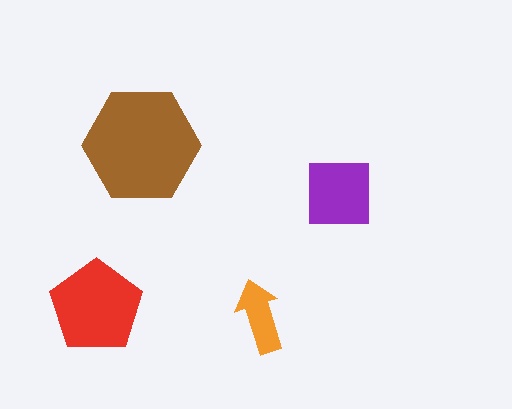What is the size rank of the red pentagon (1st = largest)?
2nd.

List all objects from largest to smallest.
The brown hexagon, the red pentagon, the purple square, the orange arrow.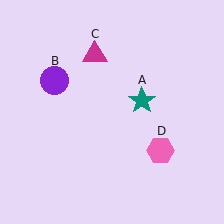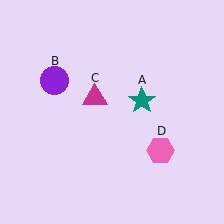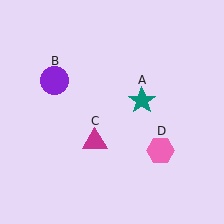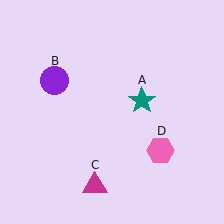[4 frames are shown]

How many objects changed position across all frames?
1 object changed position: magenta triangle (object C).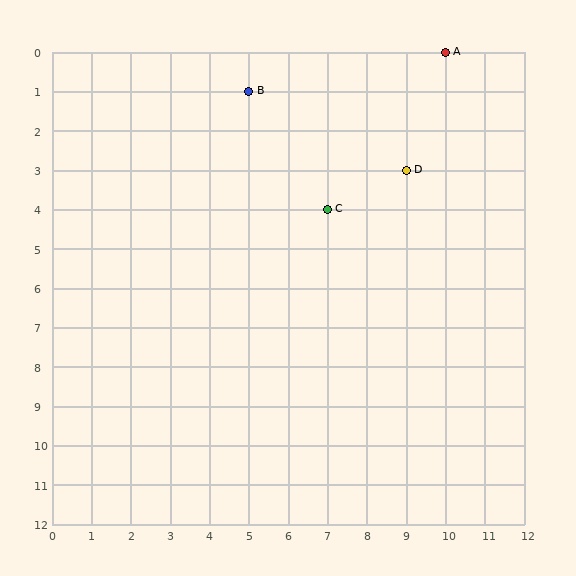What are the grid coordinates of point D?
Point D is at grid coordinates (9, 3).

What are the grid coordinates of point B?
Point B is at grid coordinates (5, 1).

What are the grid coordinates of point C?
Point C is at grid coordinates (7, 4).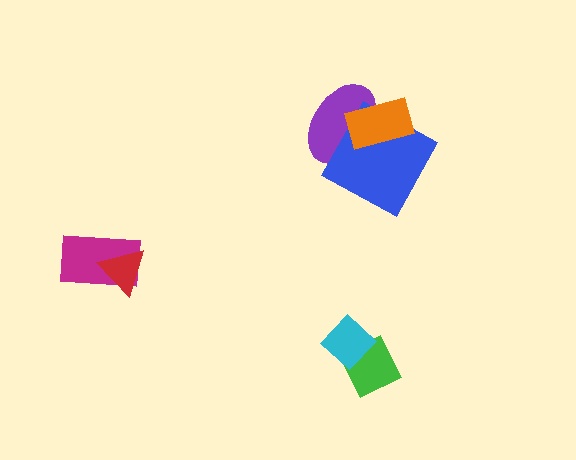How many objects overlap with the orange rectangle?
2 objects overlap with the orange rectangle.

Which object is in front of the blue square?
The orange rectangle is in front of the blue square.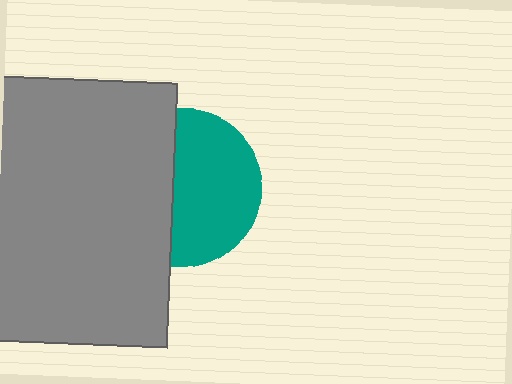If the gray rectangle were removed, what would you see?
You would see the complete teal circle.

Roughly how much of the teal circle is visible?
About half of it is visible (roughly 57%).